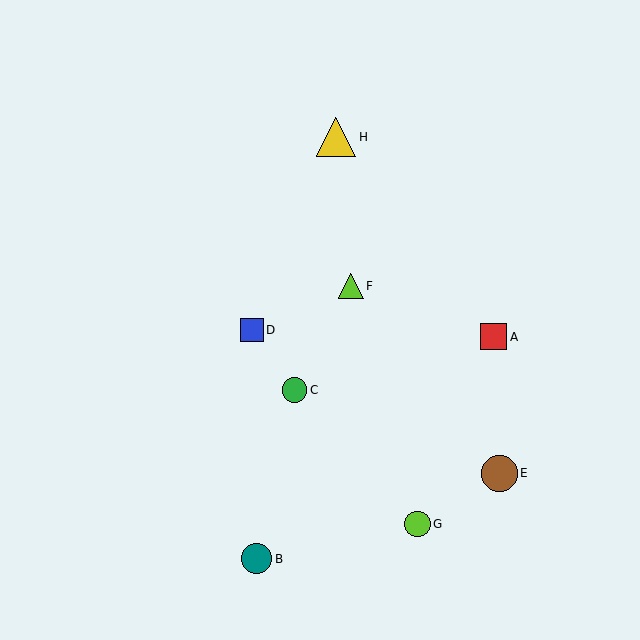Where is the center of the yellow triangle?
The center of the yellow triangle is at (336, 137).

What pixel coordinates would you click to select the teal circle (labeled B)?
Click at (257, 559) to select the teal circle B.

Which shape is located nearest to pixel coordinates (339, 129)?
The yellow triangle (labeled H) at (336, 137) is nearest to that location.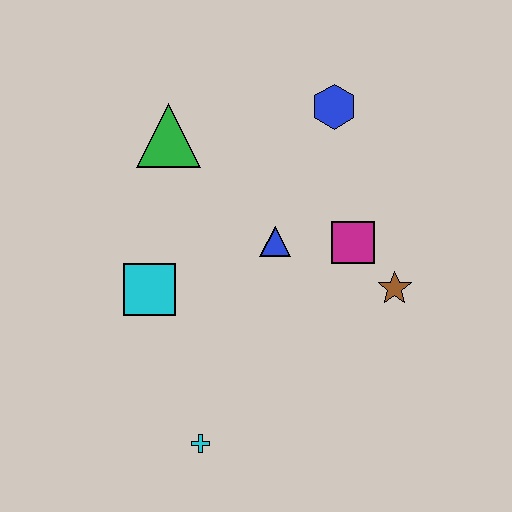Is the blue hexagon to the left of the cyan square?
No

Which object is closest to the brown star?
The magenta square is closest to the brown star.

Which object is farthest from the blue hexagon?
The cyan cross is farthest from the blue hexagon.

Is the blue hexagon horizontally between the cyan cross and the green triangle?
No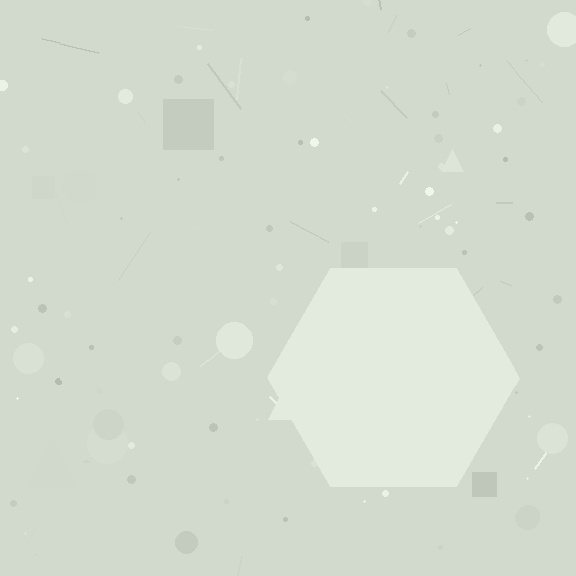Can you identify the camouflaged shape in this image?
The camouflaged shape is a hexagon.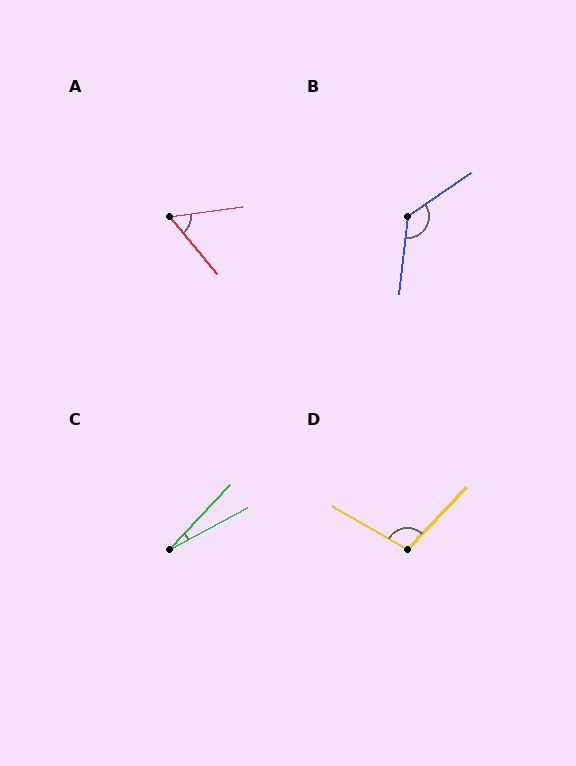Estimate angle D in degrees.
Approximately 104 degrees.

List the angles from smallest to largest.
C (18°), A (58°), D (104°), B (130°).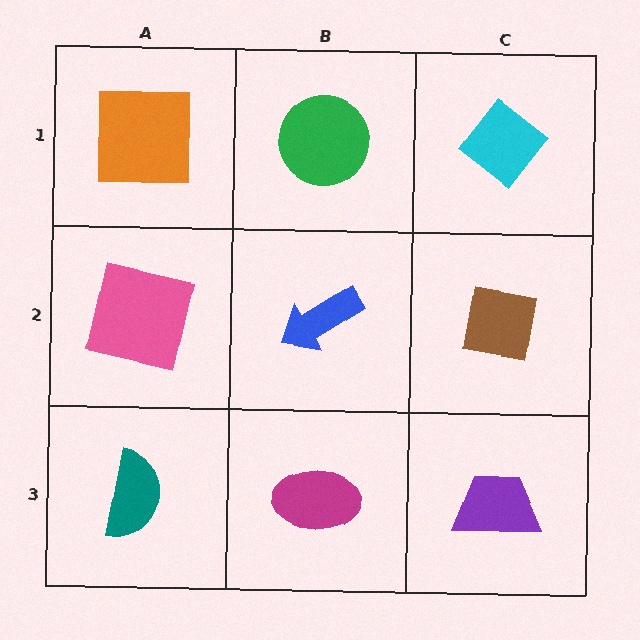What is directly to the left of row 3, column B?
A teal semicircle.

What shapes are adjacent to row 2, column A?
An orange square (row 1, column A), a teal semicircle (row 3, column A), a blue arrow (row 2, column B).